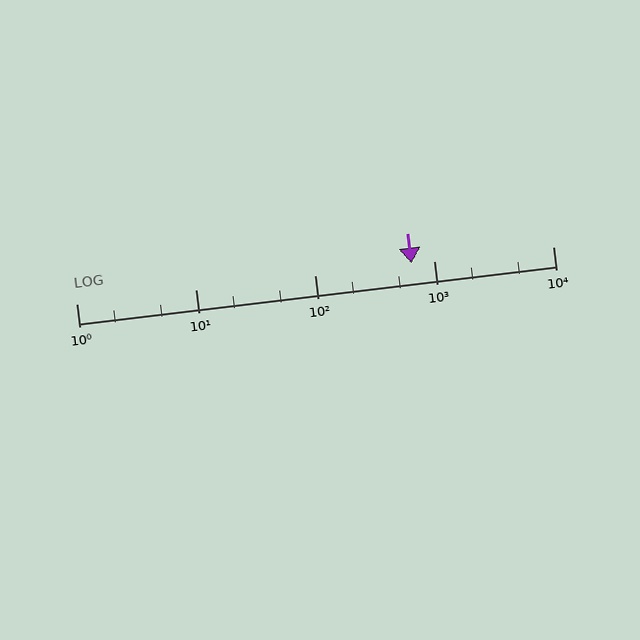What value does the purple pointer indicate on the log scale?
The pointer indicates approximately 650.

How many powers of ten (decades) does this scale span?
The scale spans 4 decades, from 1 to 10000.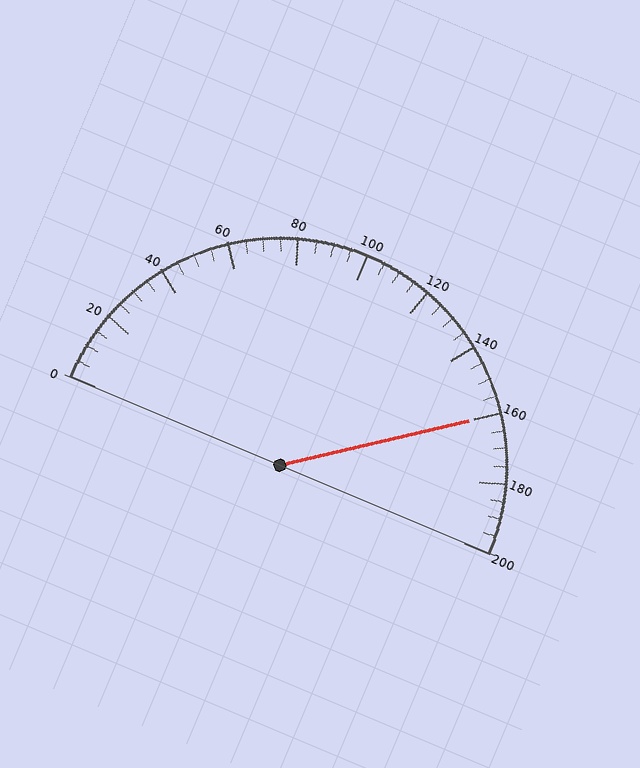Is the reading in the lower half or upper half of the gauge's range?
The reading is in the upper half of the range (0 to 200).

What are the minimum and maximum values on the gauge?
The gauge ranges from 0 to 200.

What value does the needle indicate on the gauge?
The needle indicates approximately 160.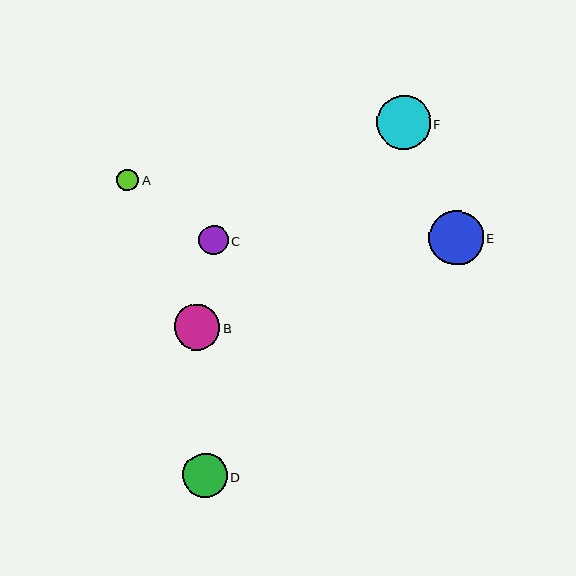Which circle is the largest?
Circle E is the largest with a size of approximately 54 pixels.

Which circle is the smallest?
Circle A is the smallest with a size of approximately 22 pixels.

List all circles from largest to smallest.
From largest to smallest: E, F, B, D, C, A.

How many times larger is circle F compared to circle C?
Circle F is approximately 1.8 times the size of circle C.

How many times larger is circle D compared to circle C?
Circle D is approximately 1.5 times the size of circle C.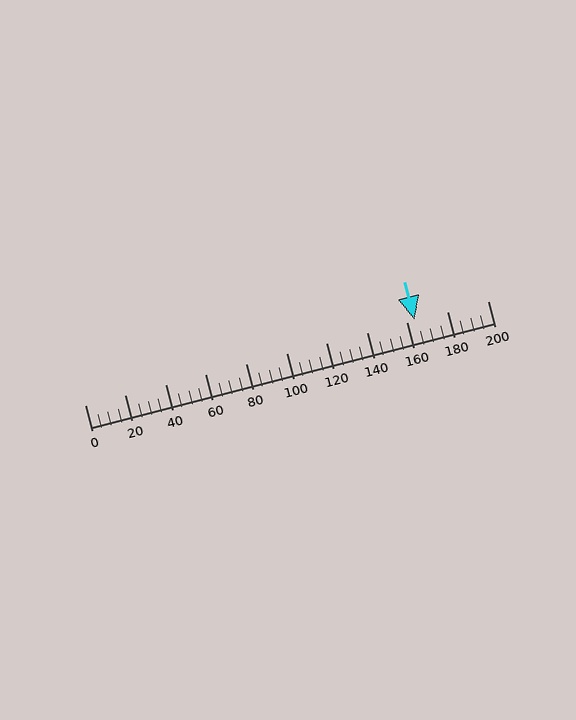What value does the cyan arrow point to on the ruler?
The cyan arrow points to approximately 164.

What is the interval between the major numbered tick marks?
The major tick marks are spaced 20 units apart.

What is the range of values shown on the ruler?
The ruler shows values from 0 to 200.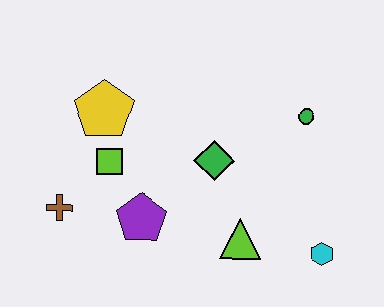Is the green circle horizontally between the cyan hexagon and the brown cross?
Yes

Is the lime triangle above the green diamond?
No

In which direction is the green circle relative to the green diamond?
The green circle is to the right of the green diamond.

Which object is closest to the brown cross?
The lime square is closest to the brown cross.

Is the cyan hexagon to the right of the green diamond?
Yes